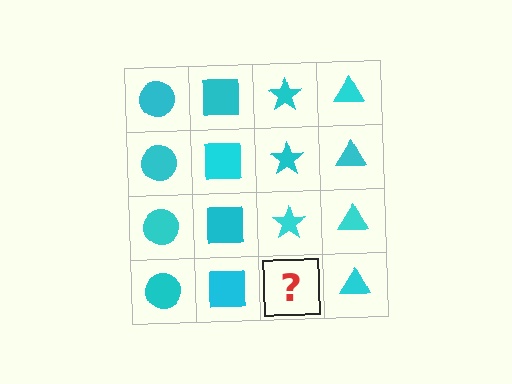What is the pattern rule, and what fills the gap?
The rule is that each column has a consistent shape. The gap should be filled with a cyan star.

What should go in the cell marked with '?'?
The missing cell should contain a cyan star.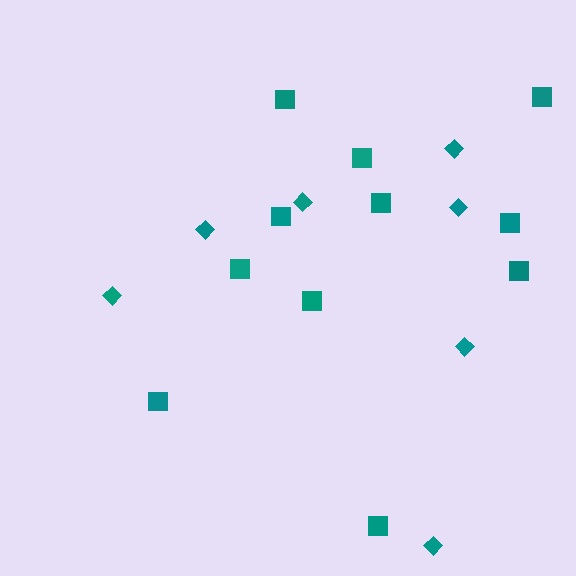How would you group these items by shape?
There are 2 groups: one group of squares (11) and one group of diamonds (7).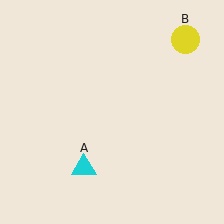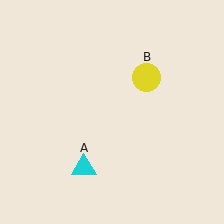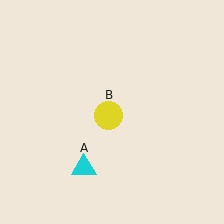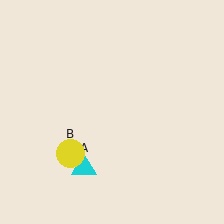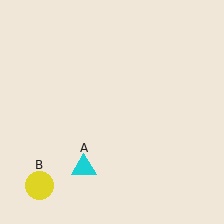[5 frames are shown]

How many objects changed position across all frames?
1 object changed position: yellow circle (object B).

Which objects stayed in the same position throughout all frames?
Cyan triangle (object A) remained stationary.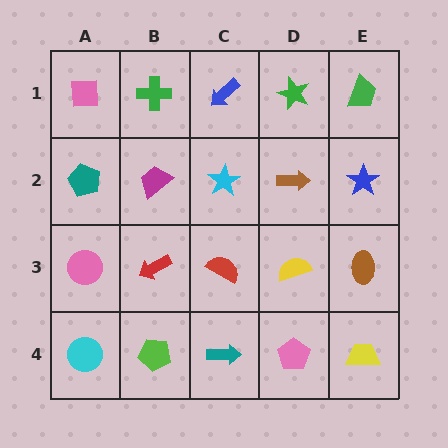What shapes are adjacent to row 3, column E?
A blue star (row 2, column E), a yellow trapezoid (row 4, column E), a yellow semicircle (row 3, column D).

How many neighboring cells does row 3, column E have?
3.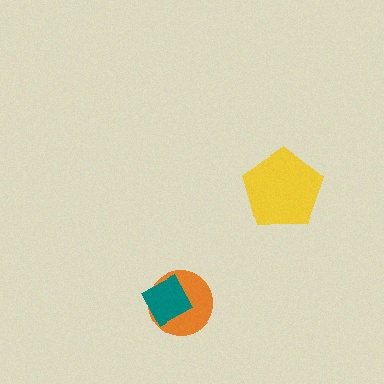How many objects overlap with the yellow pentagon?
0 objects overlap with the yellow pentagon.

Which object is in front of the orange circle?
The teal diamond is in front of the orange circle.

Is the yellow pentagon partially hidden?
No, no other shape covers it.